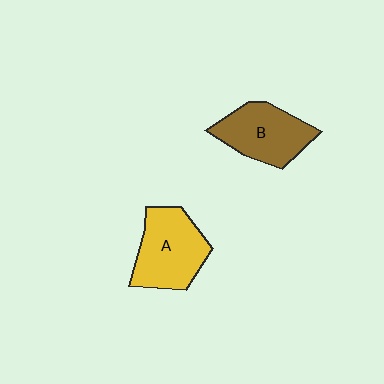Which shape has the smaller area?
Shape B (brown).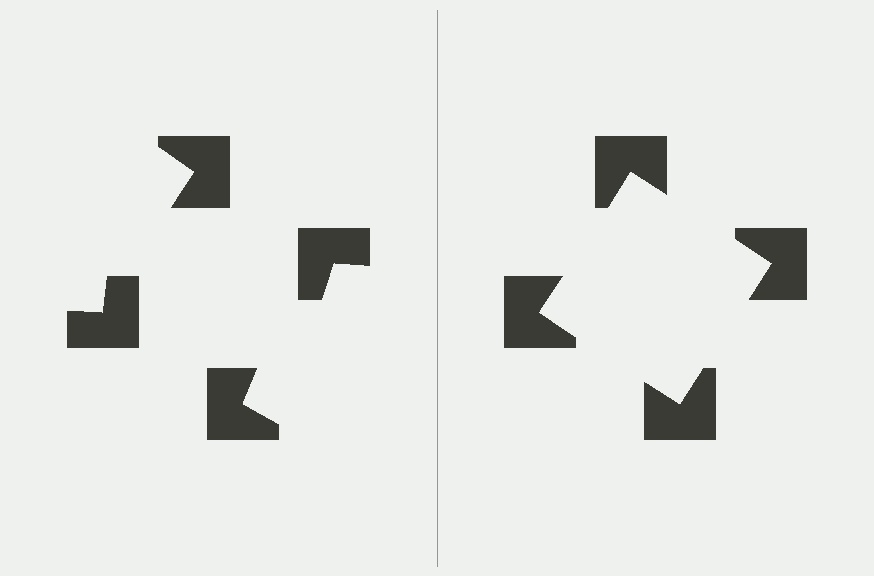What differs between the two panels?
The notched squares are positioned identically on both sides; only the wedge orientations differ. On the right they align to a square; on the left they are misaligned.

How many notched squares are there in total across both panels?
8 — 4 on each side.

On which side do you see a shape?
An illusory square appears on the right side. On the left side the wedge cuts are rotated, so no coherent shape forms.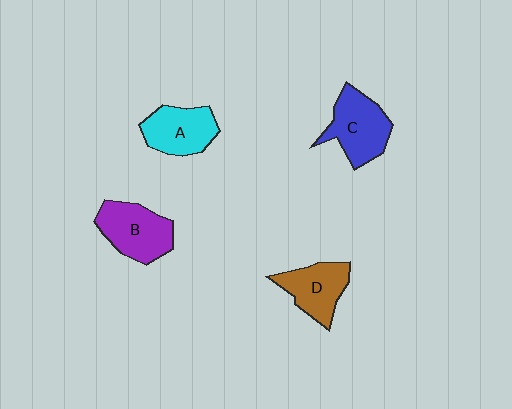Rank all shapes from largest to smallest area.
From largest to smallest: C (blue), B (purple), A (cyan), D (brown).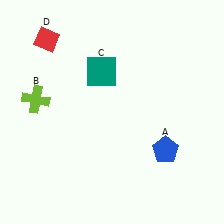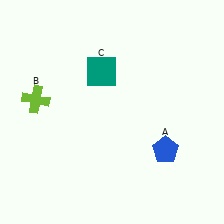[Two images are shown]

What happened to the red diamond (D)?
The red diamond (D) was removed in Image 2. It was in the top-left area of Image 1.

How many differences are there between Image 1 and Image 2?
There is 1 difference between the two images.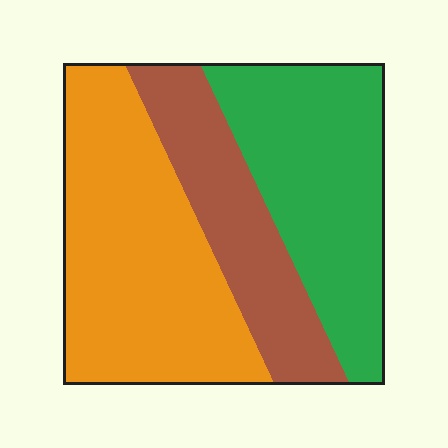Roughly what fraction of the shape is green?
Green takes up about one third (1/3) of the shape.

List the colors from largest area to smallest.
From largest to smallest: orange, green, brown.